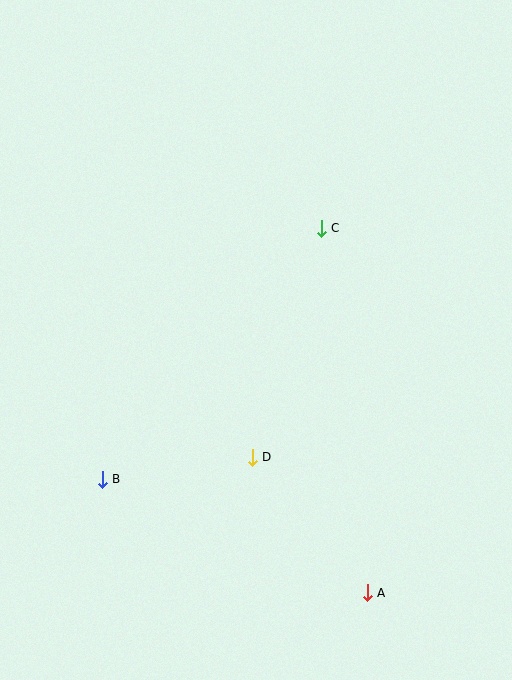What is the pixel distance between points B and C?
The distance between B and C is 333 pixels.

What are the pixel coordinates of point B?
Point B is at (102, 479).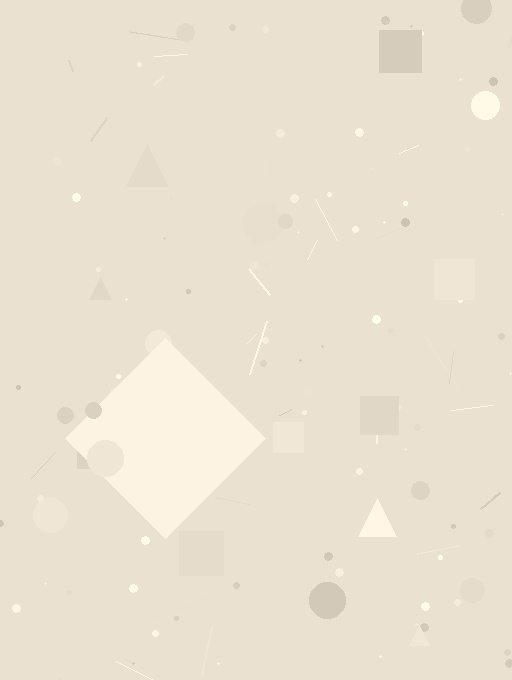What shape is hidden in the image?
A diamond is hidden in the image.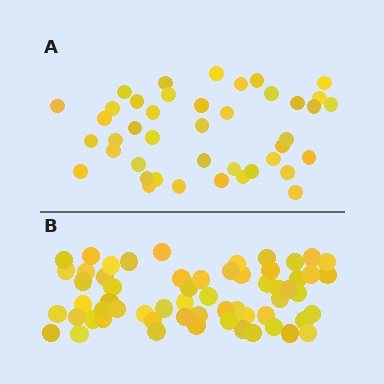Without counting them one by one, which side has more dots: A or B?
Region B (the bottom region) has more dots.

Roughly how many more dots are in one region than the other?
Region B has approximately 20 more dots than region A.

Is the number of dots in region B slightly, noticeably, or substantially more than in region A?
Region B has noticeably more, but not dramatically so. The ratio is roughly 1.4 to 1.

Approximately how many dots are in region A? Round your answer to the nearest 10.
About 40 dots. (The exact count is 42, which rounds to 40.)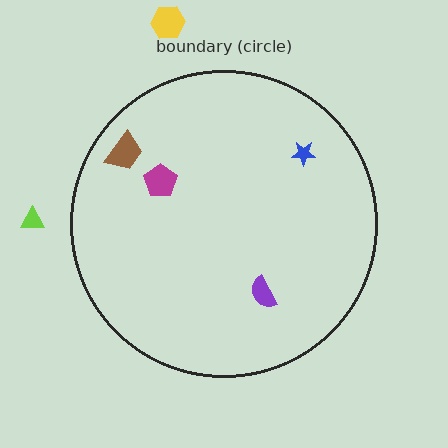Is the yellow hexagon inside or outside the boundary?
Outside.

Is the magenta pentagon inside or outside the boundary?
Inside.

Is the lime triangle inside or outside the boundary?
Outside.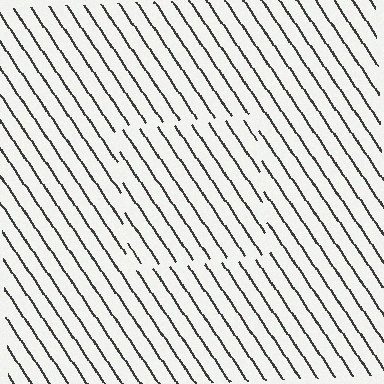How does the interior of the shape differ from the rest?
The interior of the shape contains the same grating, shifted by half a period — the contour is defined by the phase discontinuity where line-ends from the inner and outer gratings abut.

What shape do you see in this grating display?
An illusory square. The interior of the shape contains the same grating, shifted by half a period — the contour is defined by the phase discontinuity where line-ends from the inner and outer gratings abut.